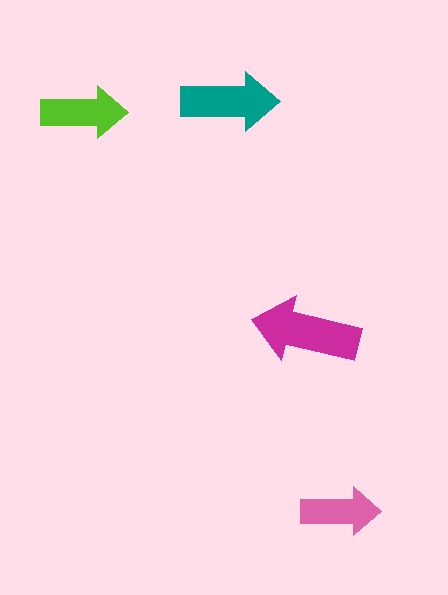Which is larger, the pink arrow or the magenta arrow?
The magenta one.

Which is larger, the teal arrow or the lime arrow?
The teal one.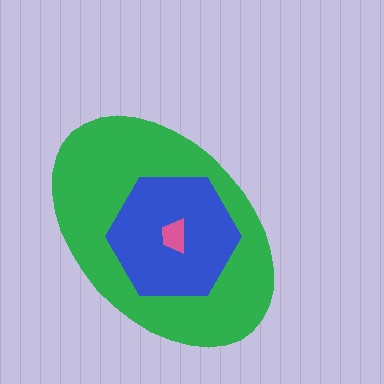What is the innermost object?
The pink trapezoid.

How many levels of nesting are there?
3.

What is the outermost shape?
The green ellipse.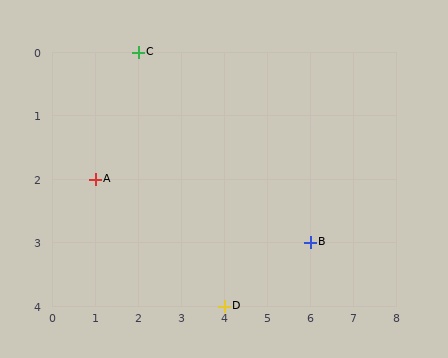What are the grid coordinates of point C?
Point C is at grid coordinates (2, 0).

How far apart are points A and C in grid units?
Points A and C are 1 column and 2 rows apart (about 2.2 grid units diagonally).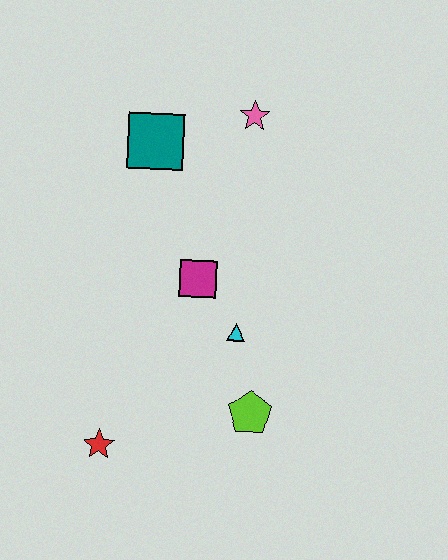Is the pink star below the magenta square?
No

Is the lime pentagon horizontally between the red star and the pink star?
No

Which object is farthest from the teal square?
The red star is farthest from the teal square.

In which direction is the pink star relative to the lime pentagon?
The pink star is above the lime pentagon.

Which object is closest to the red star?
The lime pentagon is closest to the red star.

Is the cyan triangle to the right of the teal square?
Yes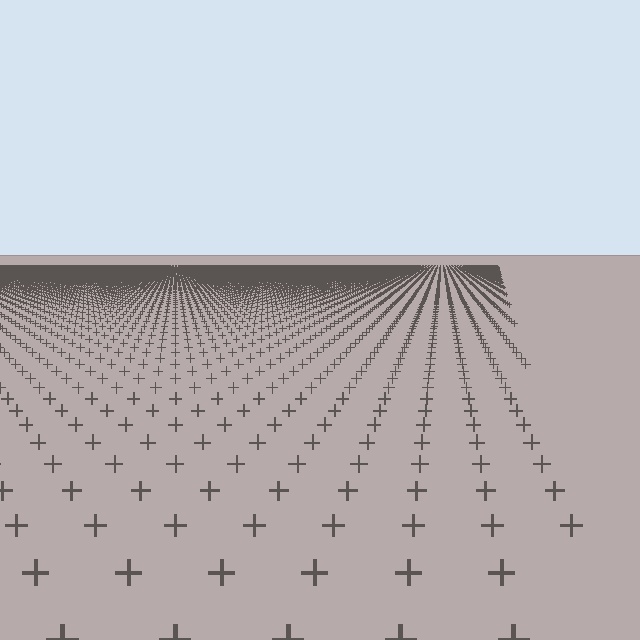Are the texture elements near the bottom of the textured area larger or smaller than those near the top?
Larger. Near the bottom, elements are closer to the viewer and appear at a bigger on-screen size.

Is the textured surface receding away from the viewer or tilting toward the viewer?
The surface is receding away from the viewer. Texture elements get smaller and denser toward the top.